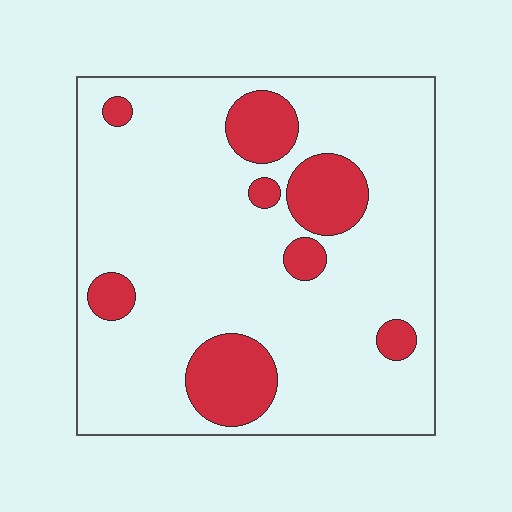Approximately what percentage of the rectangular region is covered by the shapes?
Approximately 20%.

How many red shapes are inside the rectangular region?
8.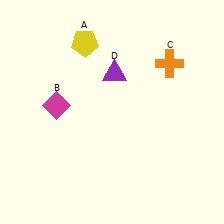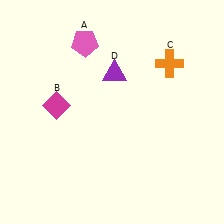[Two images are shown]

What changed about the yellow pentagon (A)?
In Image 1, A is yellow. In Image 2, it changed to pink.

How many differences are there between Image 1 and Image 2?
There is 1 difference between the two images.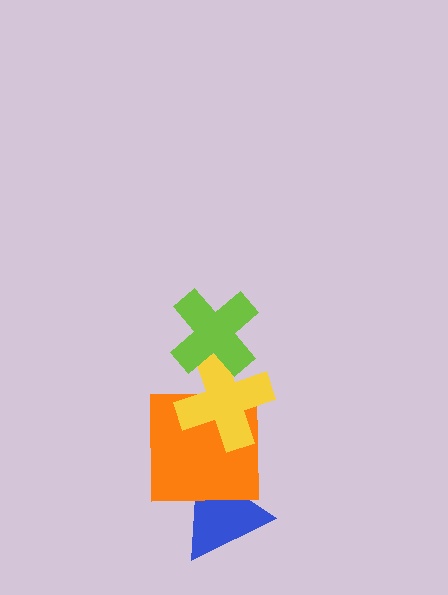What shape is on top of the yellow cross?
The lime cross is on top of the yellow cross.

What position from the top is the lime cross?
The lime cross is 1st from the top.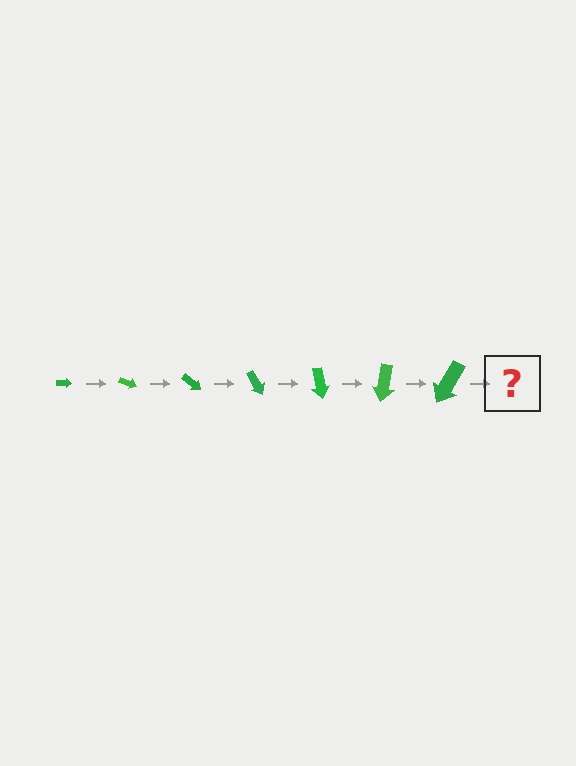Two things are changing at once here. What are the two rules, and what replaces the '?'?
The two rules are that the arrow grows larger each step and it rotates 20 degrees each step. The '?' should be an arrow, larger than the previous one and rotated 140 degrees from the start.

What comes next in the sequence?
The next element should be an arrow, larger than the previous one and rotated 140 degrees from the start.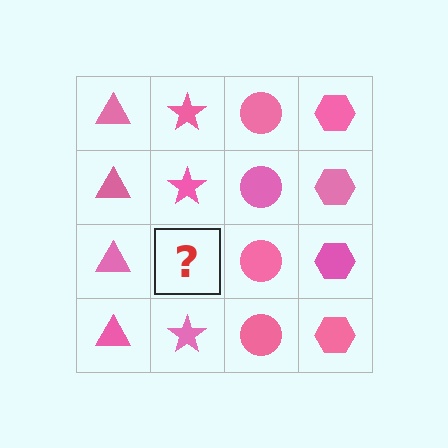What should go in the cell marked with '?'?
The missing cell should contain a pink star.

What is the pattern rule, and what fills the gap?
The rule is that each column has a consistent shape. The gap should be filled with a pink star.